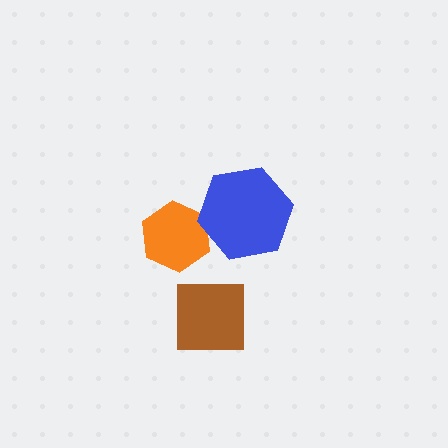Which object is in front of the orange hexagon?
The blue hexagon is in front of the orange hexagon.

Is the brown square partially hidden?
No, no other shape covers it.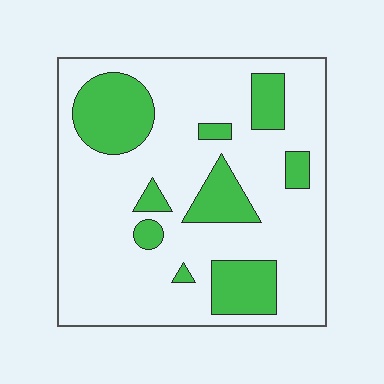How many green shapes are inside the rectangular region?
9.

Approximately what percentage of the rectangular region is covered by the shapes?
Approximately 25%.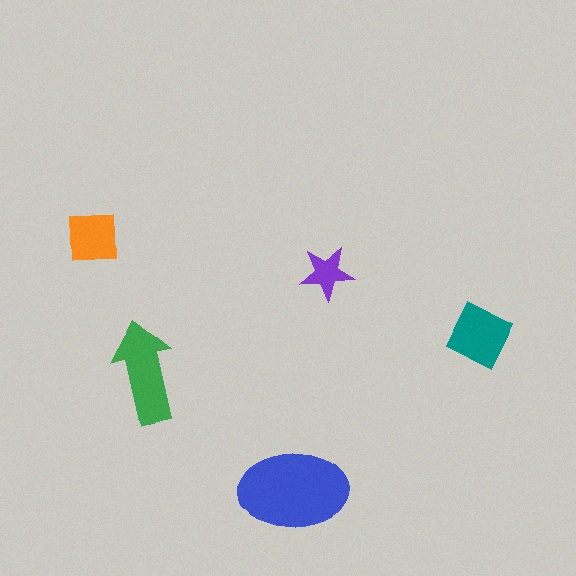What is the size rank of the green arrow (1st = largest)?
2nd.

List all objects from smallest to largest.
The purple star, the orange square, the teal square, the green arrow, the blue ellipse.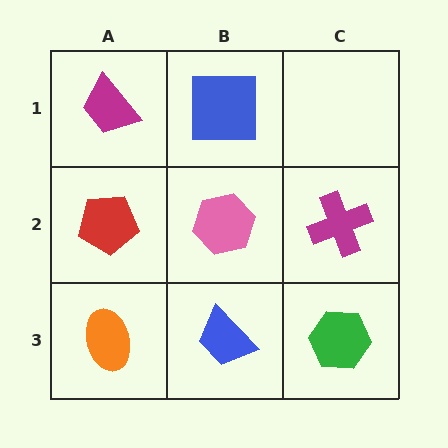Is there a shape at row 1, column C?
No, that cell is empty.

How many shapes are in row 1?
2 shapes.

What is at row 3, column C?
A green hexagon.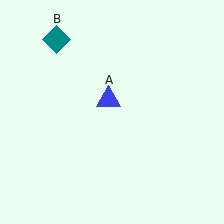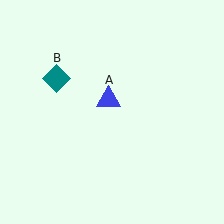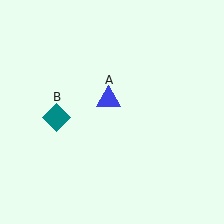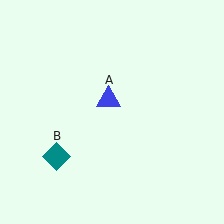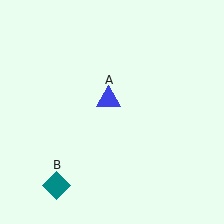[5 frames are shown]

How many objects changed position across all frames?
1 object changed position: teal diamond (object B).